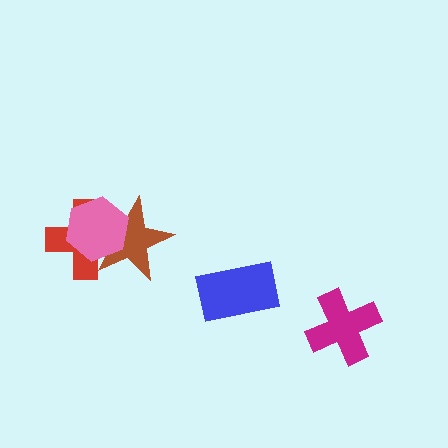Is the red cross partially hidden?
Yes, it is partially covered by another shape.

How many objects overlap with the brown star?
2 objects overlap with the brown star.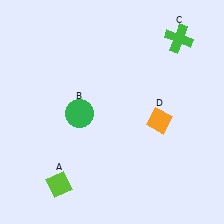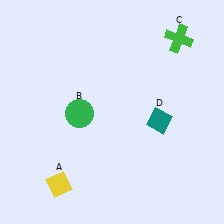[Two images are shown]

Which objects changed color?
A changed from lime to yellow. D changed from orange to teal.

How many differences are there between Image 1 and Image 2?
There are 2 differences between the two images.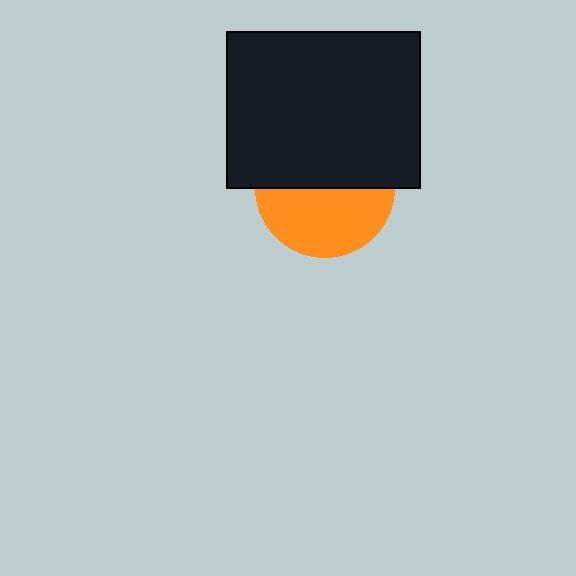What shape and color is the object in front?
The object in front is a black rectangle.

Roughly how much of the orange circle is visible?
About half of it is visible (roughly 49%).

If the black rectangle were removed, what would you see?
You would see the complete orange circle.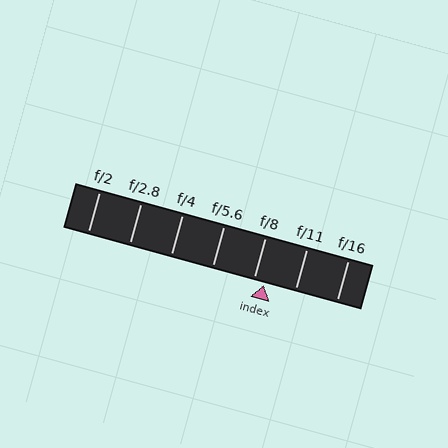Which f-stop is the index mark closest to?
The index mark is closest to f/8.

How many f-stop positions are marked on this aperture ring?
There are 7 f-stop positions marked.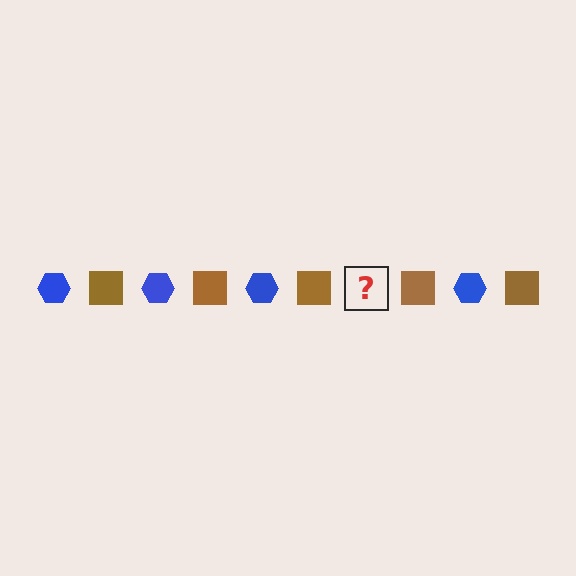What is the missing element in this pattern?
The missing element is a blue hexagon.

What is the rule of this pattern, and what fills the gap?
The rule is that the pattern alternates between blue hexagon and brown square. The gap should be filled with a blue hexagon.